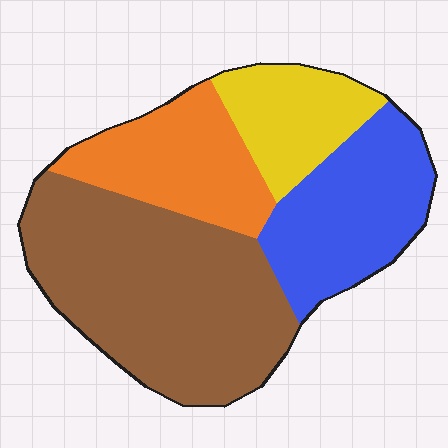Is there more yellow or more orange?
Orange.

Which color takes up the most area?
Brown, at roughly 45%.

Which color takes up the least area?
Yellow, at roughly 15%.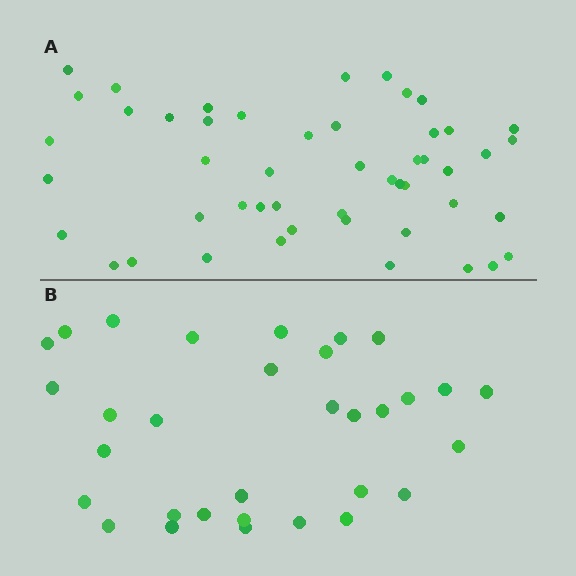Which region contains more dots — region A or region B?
Region A (the top region) has more dots.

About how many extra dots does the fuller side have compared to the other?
Region A has approximately 15 more dots than region B.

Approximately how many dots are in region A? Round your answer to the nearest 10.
About 50 dots. (The exact count is 49, which rounds to 50.)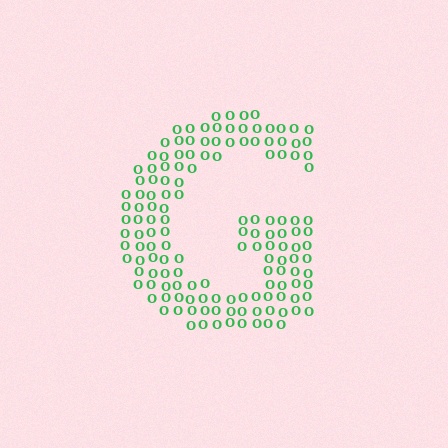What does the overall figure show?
The overall figure shows the letter G.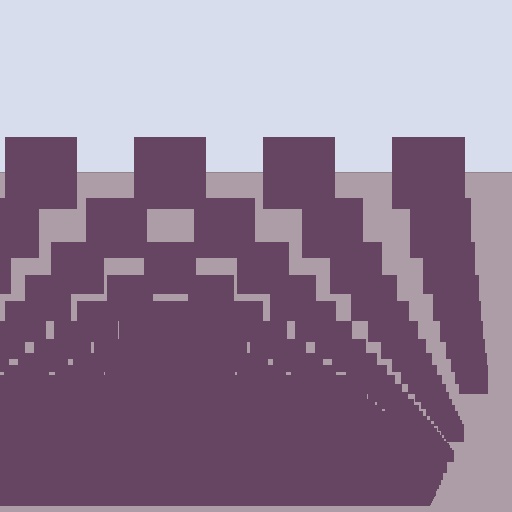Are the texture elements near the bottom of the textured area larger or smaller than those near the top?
Smaller. The gradient is inverted — elements near the bottom are smaller and denser.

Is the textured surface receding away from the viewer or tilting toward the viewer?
The surface appears to tilt toward the viewer. Texture elements get larger and sparser toward the top.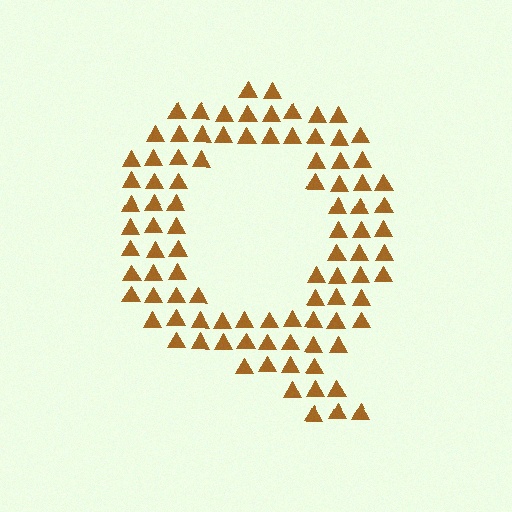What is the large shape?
The large shape is the letter Q.